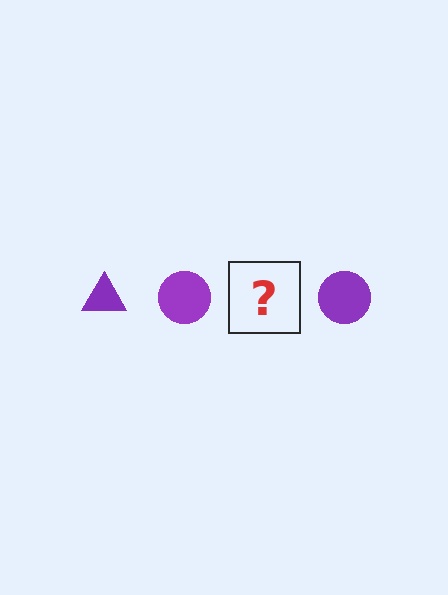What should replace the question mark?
The question mark should be replaced with a purple triangle.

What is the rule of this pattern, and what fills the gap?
The rule is that the pattern cycles through triangle, circle shapes in purple. The gap should be filled with a purple triangle.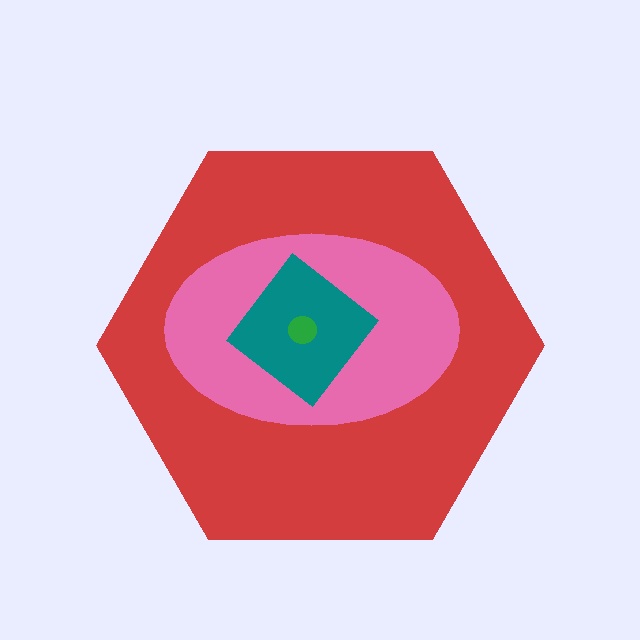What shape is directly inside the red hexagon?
The pink ellipse.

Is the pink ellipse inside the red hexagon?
Yes.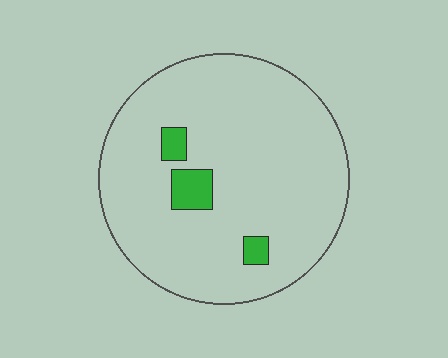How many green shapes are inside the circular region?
3.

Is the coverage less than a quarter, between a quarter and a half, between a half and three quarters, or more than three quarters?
Less than a quarter.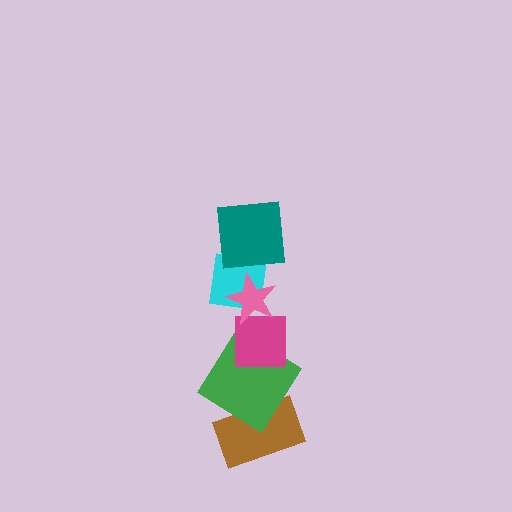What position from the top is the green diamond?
The green diamond is 5th from the top.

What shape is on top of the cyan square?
The pink star is on top of the cyan square.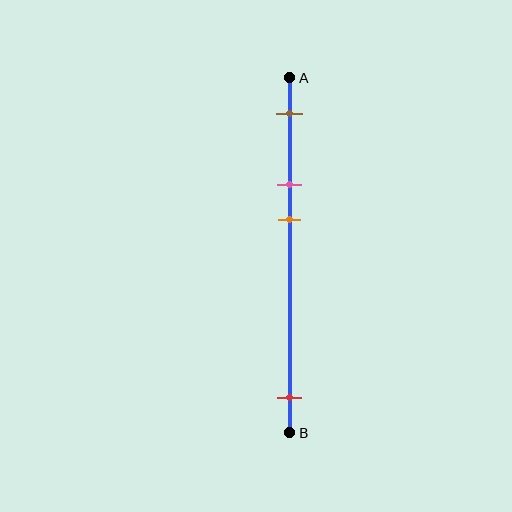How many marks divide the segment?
There are 4 marks dividing the segment.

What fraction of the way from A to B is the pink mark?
The pink mark is approximately 30% (0.3) of the way from A to B.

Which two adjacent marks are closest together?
The pink and orange marks are the closest adjacent pair.